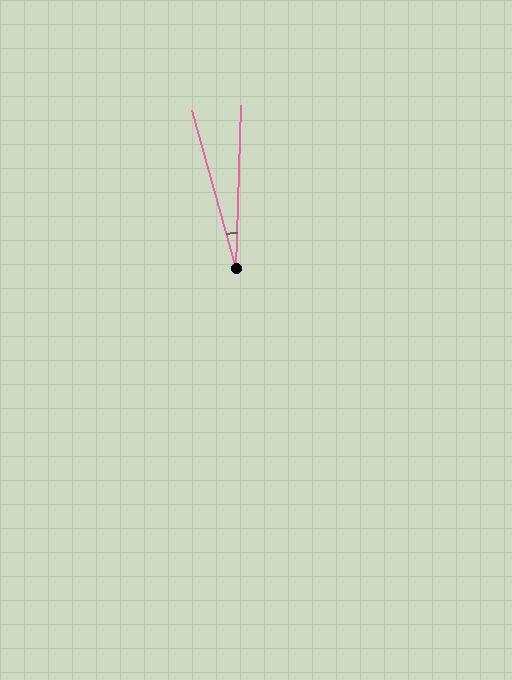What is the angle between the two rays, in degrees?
Approximately 18 degrees.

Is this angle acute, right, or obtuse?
It is acute.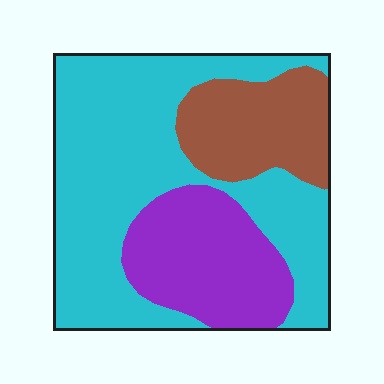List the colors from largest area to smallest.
From largest to smallest: cyan, purple, brown.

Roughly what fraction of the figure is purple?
Purple takes up about one quarter (1/4) of the figure.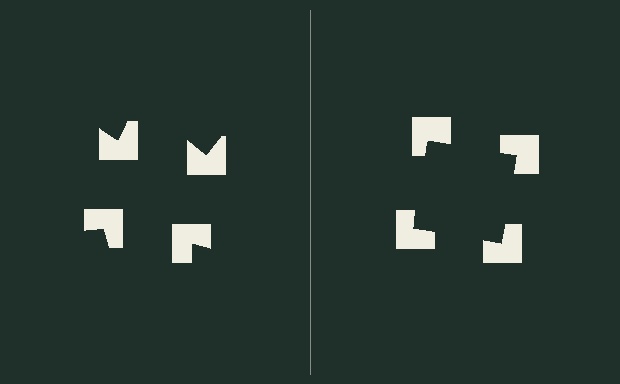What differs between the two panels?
The notched squares are positioned identically on both sides; only the wedge orientations differ. On the right they align to a square; on the left they are misaligned.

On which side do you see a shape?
An illusory square appears on the right side. On the left side the wedge cuts are rotated, so no coherent shape forms.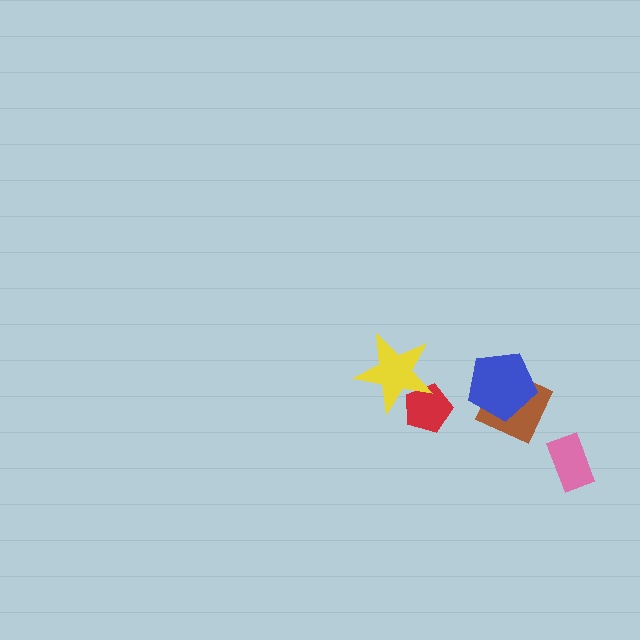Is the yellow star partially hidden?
No, no other shape covers it.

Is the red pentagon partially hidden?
Yes, it is partially covered by another shape.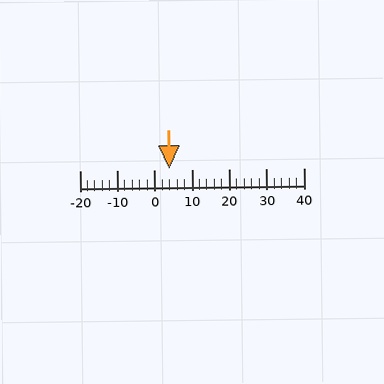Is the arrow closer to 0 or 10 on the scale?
The arrow is closer to 0.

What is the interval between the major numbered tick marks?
The major tick marks are spaced 10 units apart.